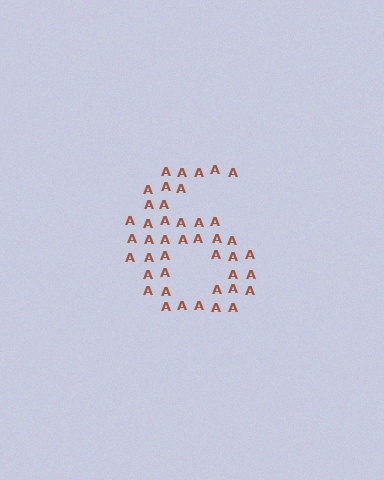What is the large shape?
The large shape is the digit 6.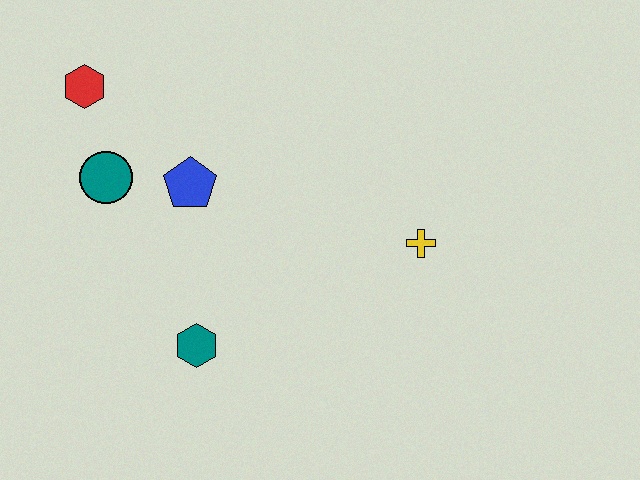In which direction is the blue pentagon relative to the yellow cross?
The blue pentagon is to the left of the yellow cross.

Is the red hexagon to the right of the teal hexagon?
No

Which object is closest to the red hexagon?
The teal circle is closest to the red hexagon.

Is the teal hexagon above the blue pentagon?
No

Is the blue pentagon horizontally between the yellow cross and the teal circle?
Yes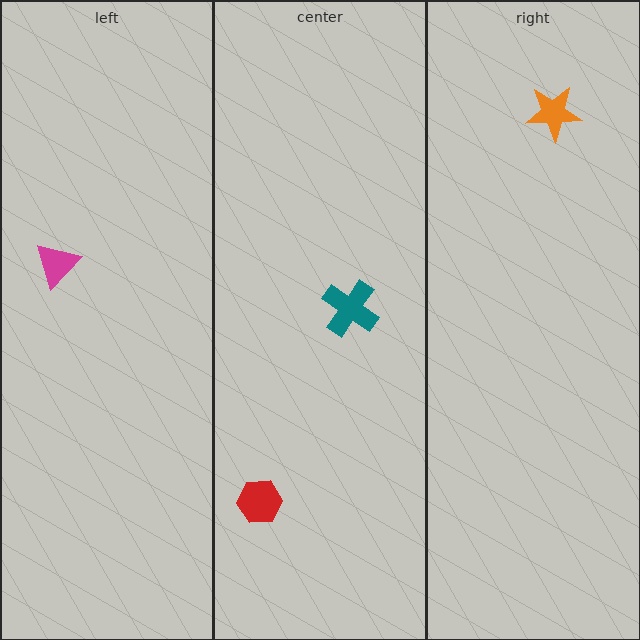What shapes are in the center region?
The teal cross, the red hexagon.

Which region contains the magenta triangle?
The left region.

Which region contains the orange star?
The right region.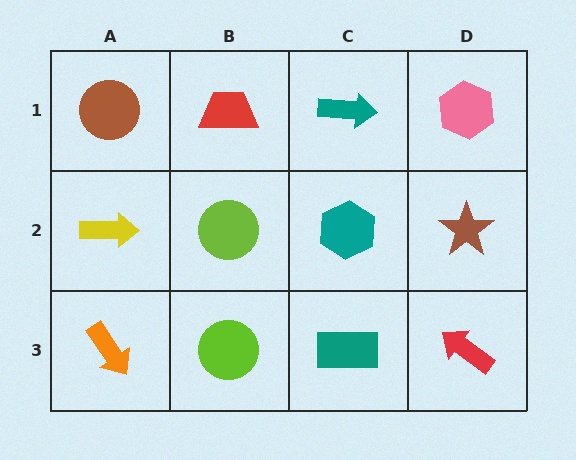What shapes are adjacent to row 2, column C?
A teal arrow (row 1, column C), a teal rectangle (row 3, column C), a lime circle (row 2, column B), a brown star (row 2, column D).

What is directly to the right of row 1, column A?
A red trapezoid.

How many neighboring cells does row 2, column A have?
3.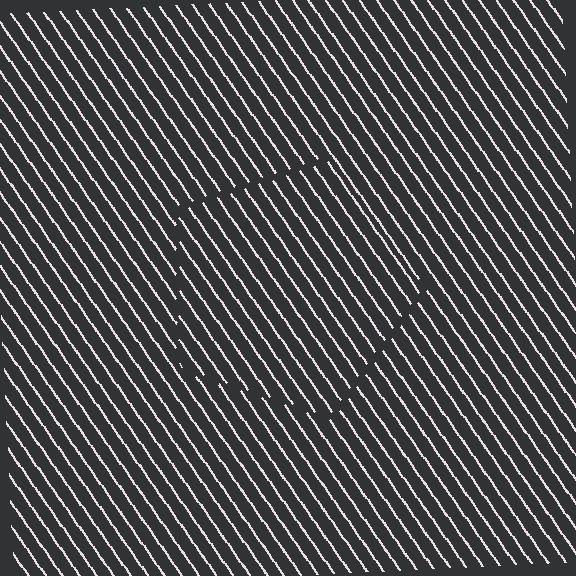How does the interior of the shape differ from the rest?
The interior of the shape contains the same grating, shifted by half a period — the contour is defined by the phase discontinuity where line-ends from the inner and outer gratings abut.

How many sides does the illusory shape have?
5 sides — the line-ends trace a pentagon.